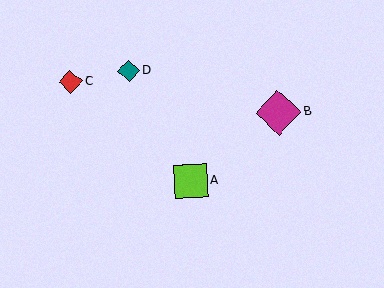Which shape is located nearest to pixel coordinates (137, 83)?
The teal diamond (labeled D) at (129, 71) is nearest to that location.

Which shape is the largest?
The magenta diamond (labeled B) is the largest.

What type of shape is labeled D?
Shape D is a teal diamond.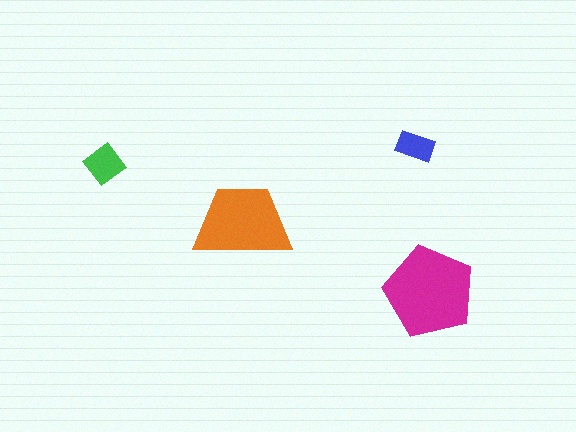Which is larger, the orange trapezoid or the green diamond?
The orange trapezoid.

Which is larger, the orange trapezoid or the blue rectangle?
The orange trapezoid.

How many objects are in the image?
There are 4 objects in the image.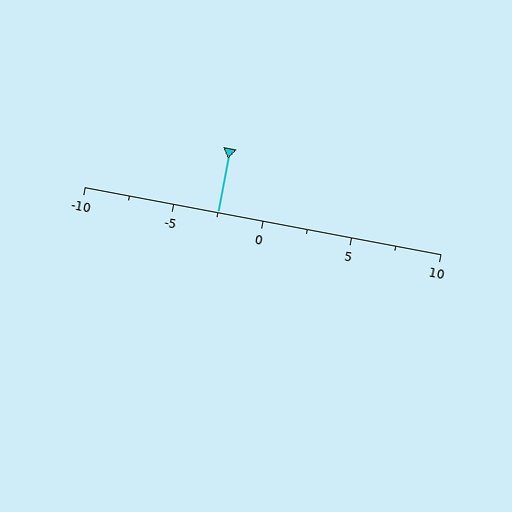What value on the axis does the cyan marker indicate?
The marker indicates approximately -2.5.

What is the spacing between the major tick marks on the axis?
The major ticks are spaced 5 apart.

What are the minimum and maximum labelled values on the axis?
The axis runs from -10 to 10.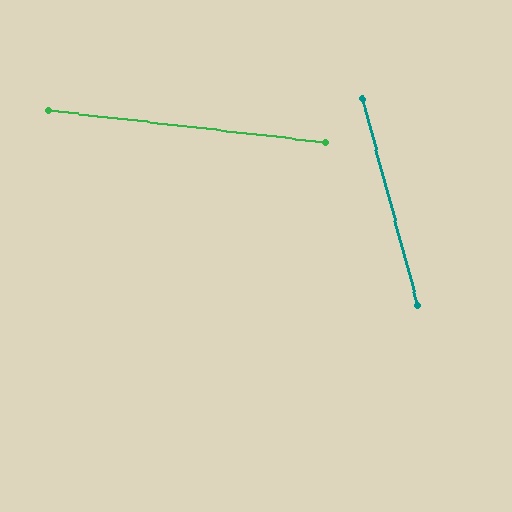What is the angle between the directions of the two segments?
Approximately 68 degrees.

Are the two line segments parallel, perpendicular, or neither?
Neither parallel nor perpendicular — they differ by about 68°.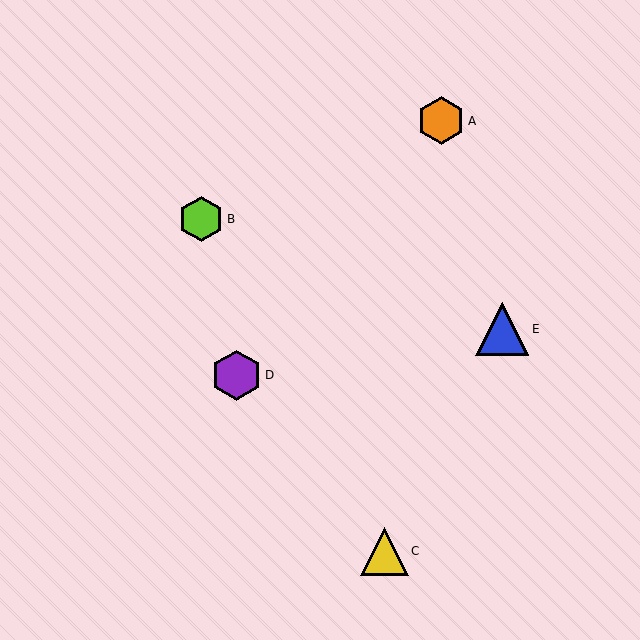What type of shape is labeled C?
Shape C is a yellow triangle.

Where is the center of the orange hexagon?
The center of the orange hexagon is at (441, 121).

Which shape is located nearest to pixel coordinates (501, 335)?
The blue triangle (labeled E) at (502, 329) is nearest to that location.